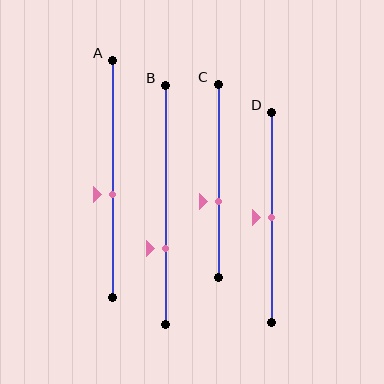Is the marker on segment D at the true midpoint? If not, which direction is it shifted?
Yes, the marker on segment D is at the true midpoint.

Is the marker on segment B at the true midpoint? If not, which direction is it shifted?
No, the marker on segment B is shifted downward by about 18% of the segment length.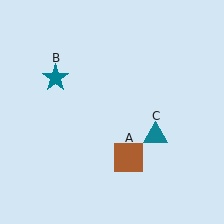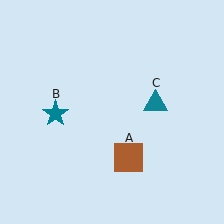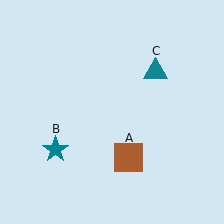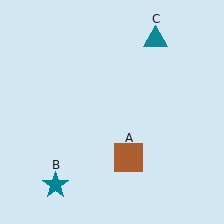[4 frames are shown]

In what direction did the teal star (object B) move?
The teal star (object B) moved down.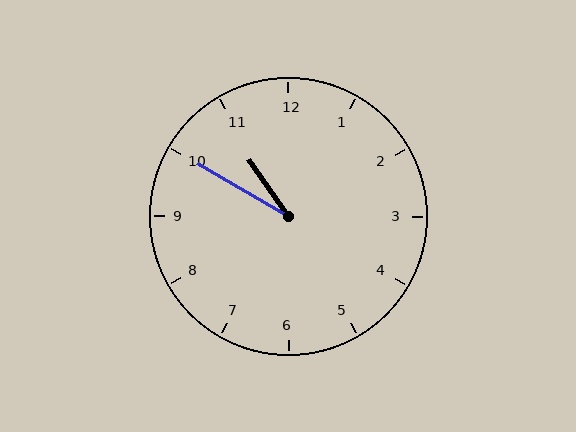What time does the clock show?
10:50.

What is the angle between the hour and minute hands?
Approximately 25 degrees.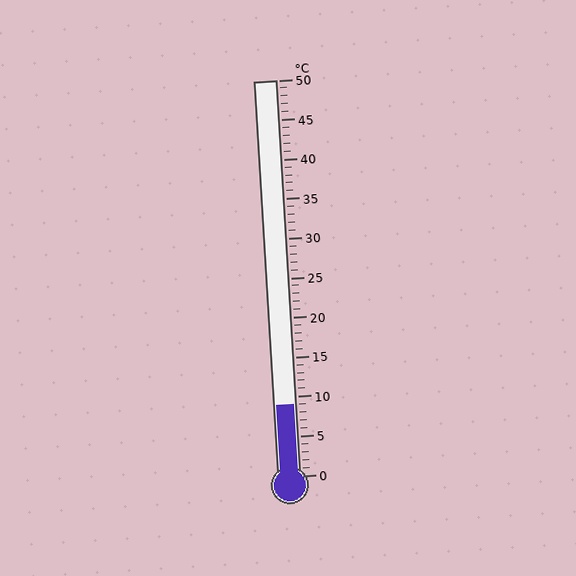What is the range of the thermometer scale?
The thermometer scale ranges from 0°C to 50°C.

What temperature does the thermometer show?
The thermometer shows approximately 9°C.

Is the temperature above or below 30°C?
The temperature is below 30°C.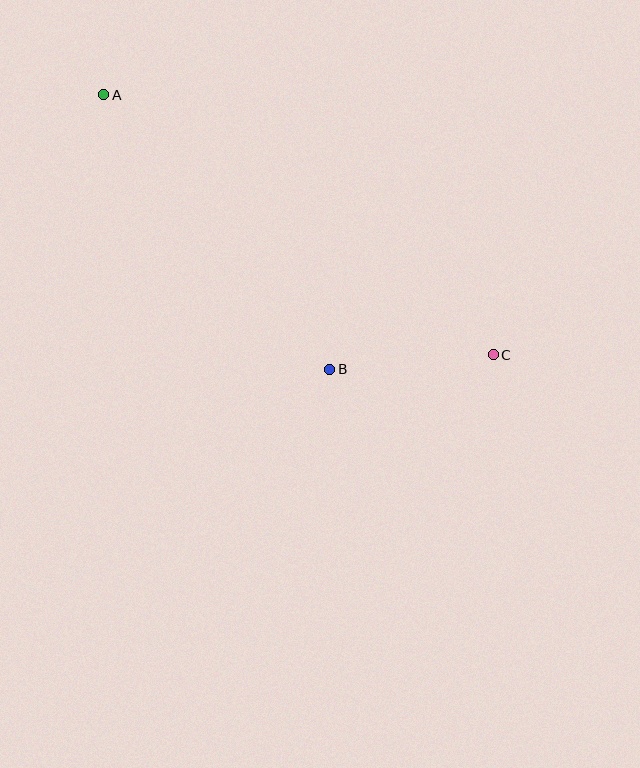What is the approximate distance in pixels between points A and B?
The distance between A and B is approximately 355 pixels.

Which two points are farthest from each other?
Points A and C are farthest from each other.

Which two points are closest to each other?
Points B and C are closest to each other.